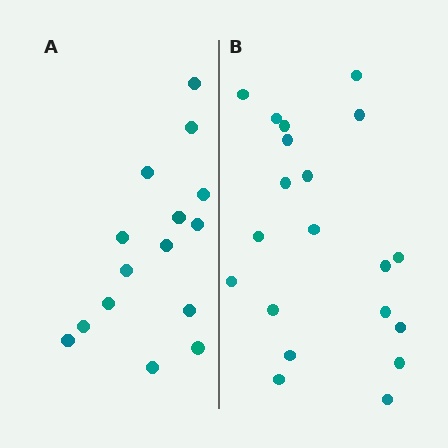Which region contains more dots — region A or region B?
Region B (the right region) has more dots.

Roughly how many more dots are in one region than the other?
Region B has about 5 more dots than region A.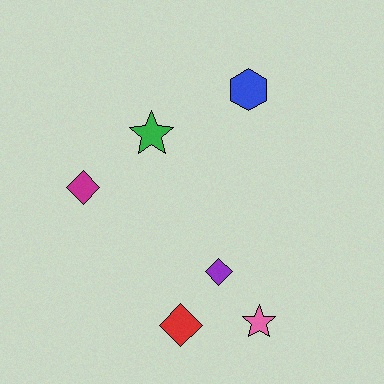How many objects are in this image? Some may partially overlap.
There are 6 objects.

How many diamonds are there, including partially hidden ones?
There are 3 diamonds.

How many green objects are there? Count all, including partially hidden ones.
There is 1 green object.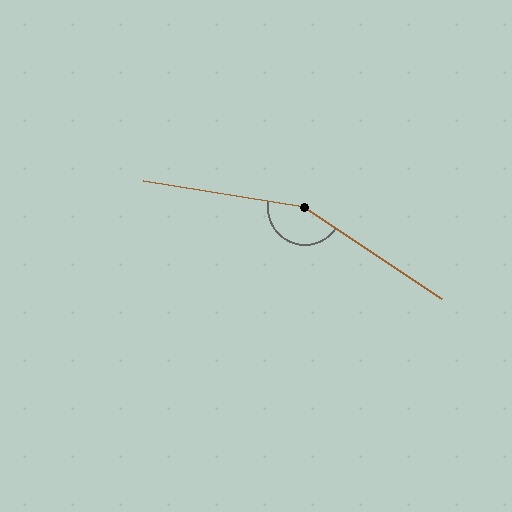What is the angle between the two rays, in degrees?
Approximately 156 degrees.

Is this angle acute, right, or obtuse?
It is obtuse.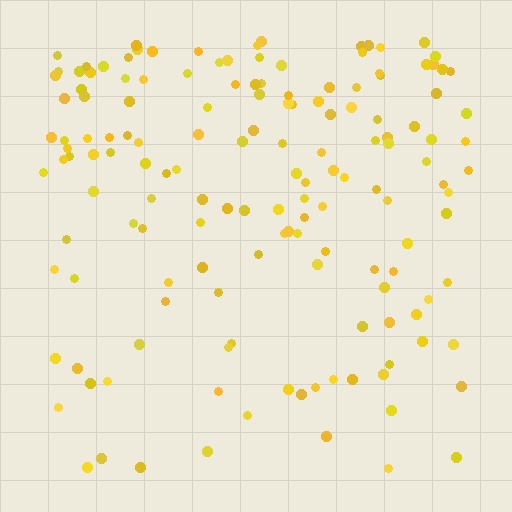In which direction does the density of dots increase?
From bottom to top, with the top side densest.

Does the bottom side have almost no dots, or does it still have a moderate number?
Still a moderate number, just noticeably fewer than the top.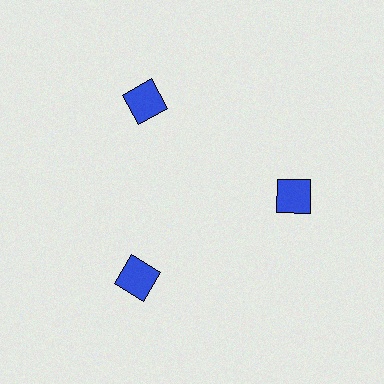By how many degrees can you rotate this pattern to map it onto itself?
The pattern maps onto itself every 120 degrees of rotation.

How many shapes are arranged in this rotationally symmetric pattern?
There are 3 shapes, arranged in 3 groups of 1.